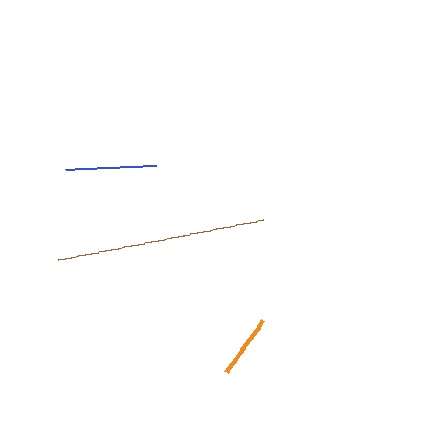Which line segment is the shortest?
The orange line is the shortest at approximately 63 pixels.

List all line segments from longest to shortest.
From longest to shortest: brown, blue, orange.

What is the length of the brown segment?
The brown segment is approximately 208 pixels long.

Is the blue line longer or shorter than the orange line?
The blue line is longer than the orange line.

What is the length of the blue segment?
The blue segment is approximately 91 pixels long.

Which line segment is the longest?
The brown line is the longest at approximately 208 pixels.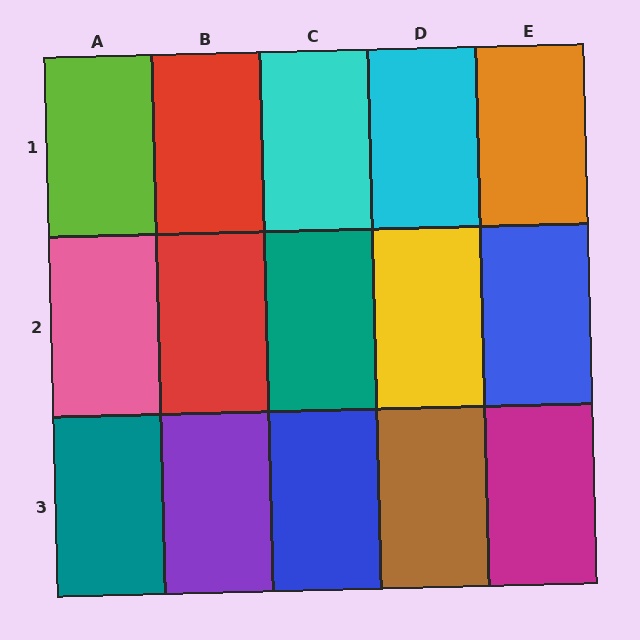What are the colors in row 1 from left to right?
Lime, red, cyan, cyan, orange.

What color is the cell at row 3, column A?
Teal.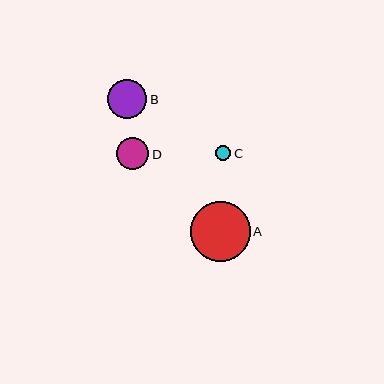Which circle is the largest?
Circle A is the largest with a size of approximately 60 pixels.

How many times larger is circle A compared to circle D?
Circle A is approximately 1.9 times the size of circle D.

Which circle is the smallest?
Circle C is the smallest with a size of approximately 16 pixels.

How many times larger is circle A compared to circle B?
Circle A is approximately 1.5 times the size of circle B.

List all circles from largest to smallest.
From largest to smallest: A, B, D, C.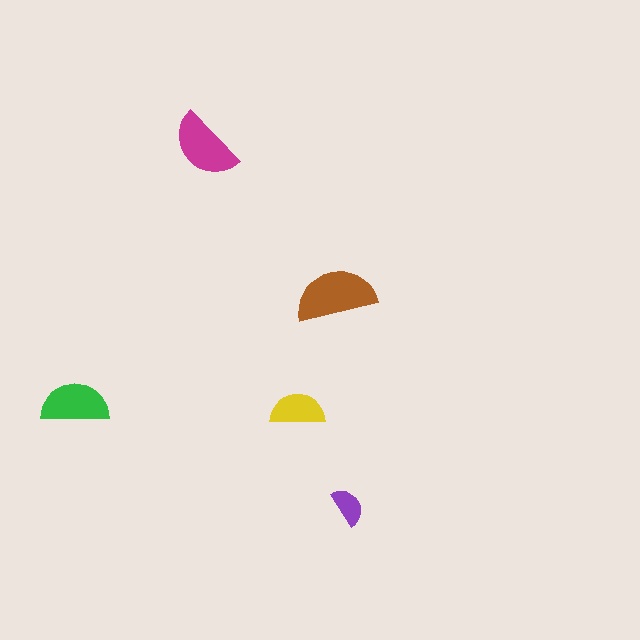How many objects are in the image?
There are 5 objects in the image.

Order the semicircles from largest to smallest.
the brown one, the magenta one, the green one, the yellow one, the purple one.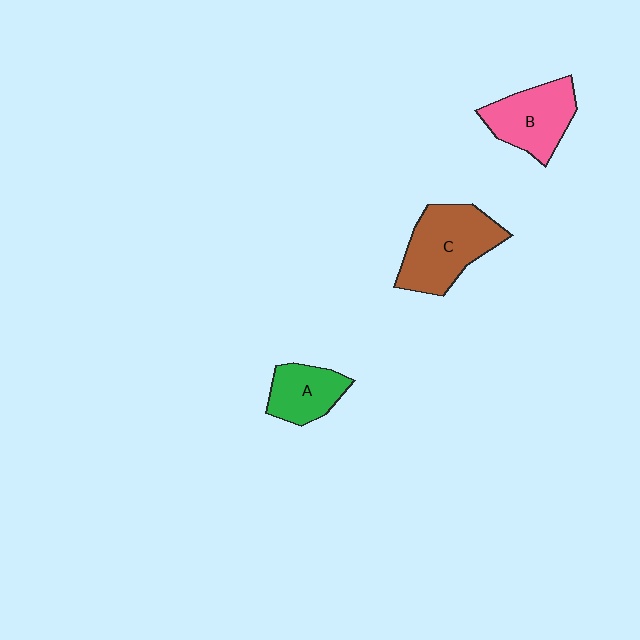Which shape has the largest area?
Shape C (brown).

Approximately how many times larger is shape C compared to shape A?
Approximately 1.7 times.